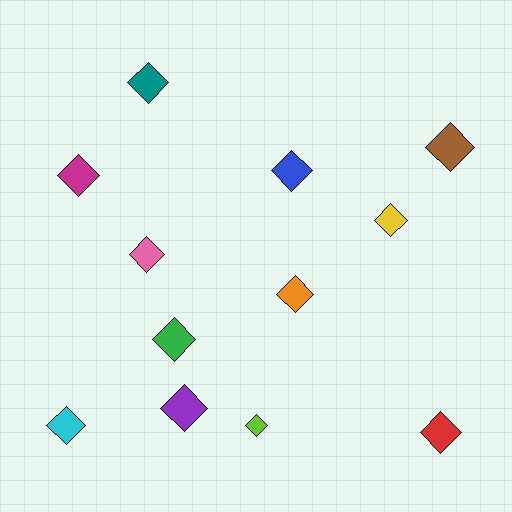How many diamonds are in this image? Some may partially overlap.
There are 12 diamonds.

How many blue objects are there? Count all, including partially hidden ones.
There is 1 blue object.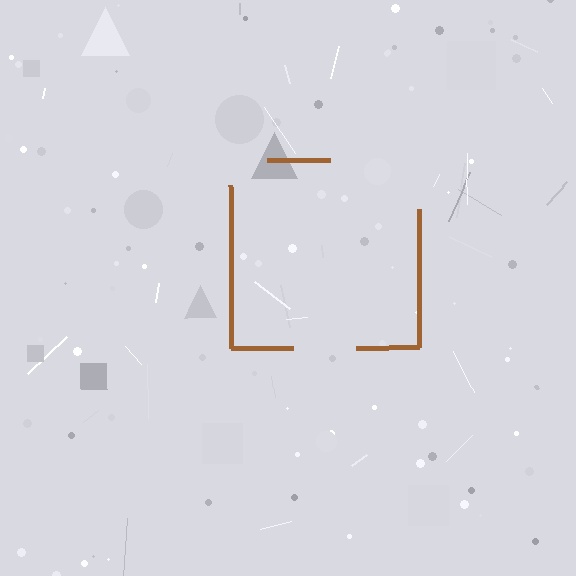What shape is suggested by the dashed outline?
The dashed outline suggests a square.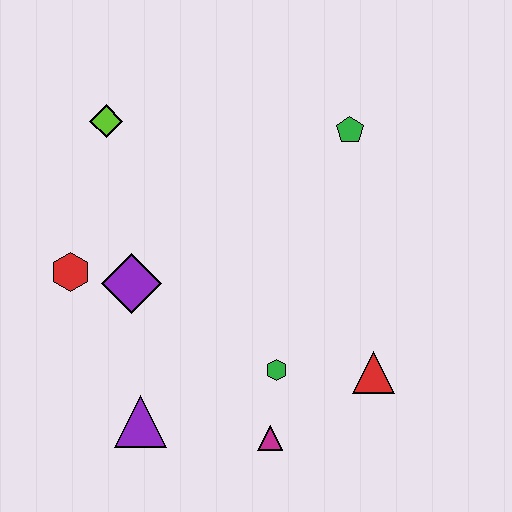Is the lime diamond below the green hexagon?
No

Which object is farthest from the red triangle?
The lime diamond is farthest from the red triangle.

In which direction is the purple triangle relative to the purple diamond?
The purple triangle is below the purple diamond.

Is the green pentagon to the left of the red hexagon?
No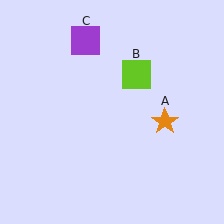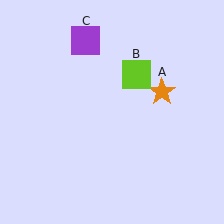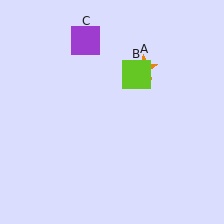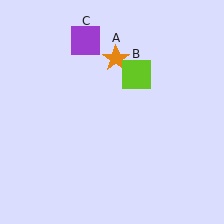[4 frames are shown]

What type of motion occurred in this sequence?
The orange star (object A) rotated counterclockwise around the center of the scene.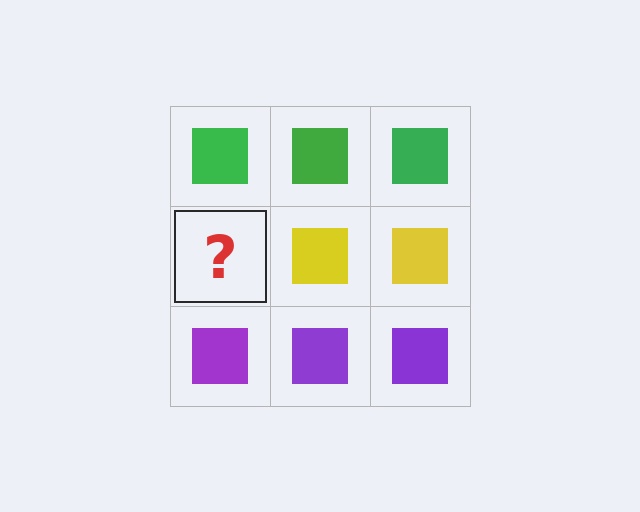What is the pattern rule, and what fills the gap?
The rule is that each row has a consistent color. The gap should be filled with a yellow square.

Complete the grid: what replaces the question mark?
The question mark should be replaced with a yellow square.